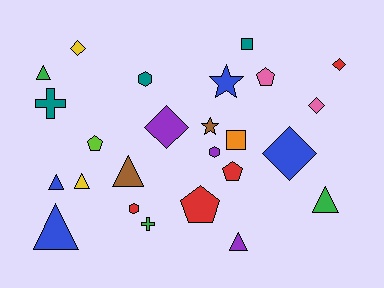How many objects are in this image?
There are 25 objects.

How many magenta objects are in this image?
There are no magenta objects.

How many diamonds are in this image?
There are 5 diamonds.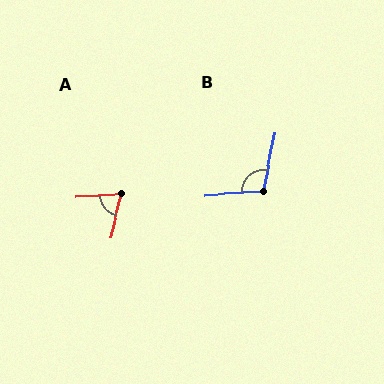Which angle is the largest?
B, at approximately 106 degrees.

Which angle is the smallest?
A, at approximately 72 degrees.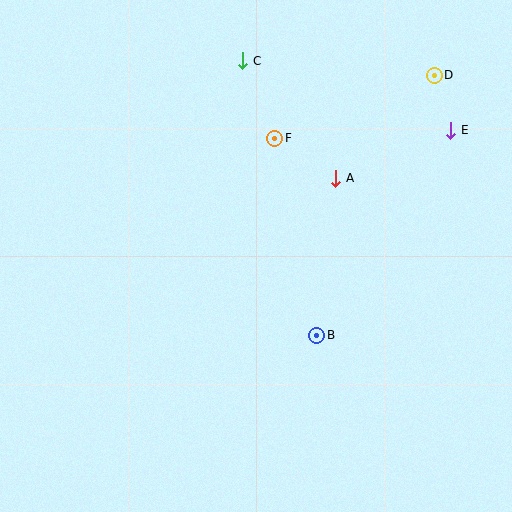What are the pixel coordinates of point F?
Point F is at (275, 138).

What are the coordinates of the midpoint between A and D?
The midpoint between A and D is at (385, 127).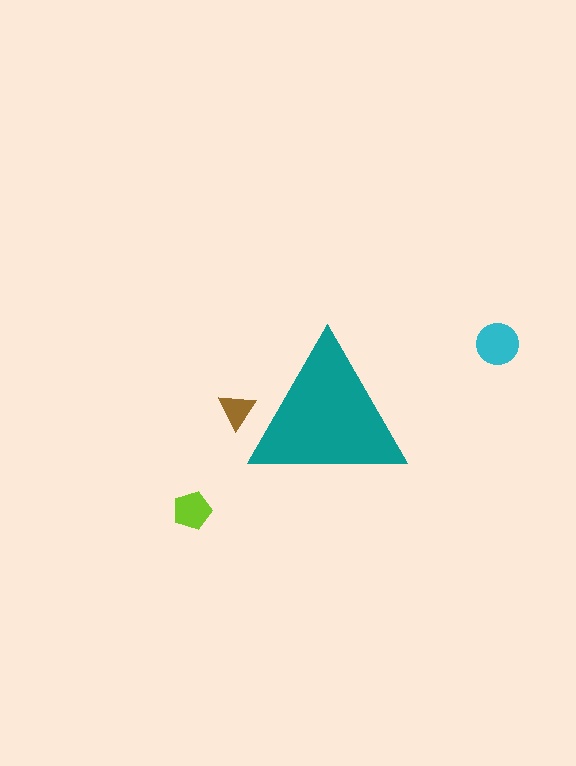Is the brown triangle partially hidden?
Yes, the brown triangle is partially hidden behind the teal triangle.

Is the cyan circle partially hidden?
No, the cyan circle is fully visible.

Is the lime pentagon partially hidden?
No, the lime pentagon is fully visible.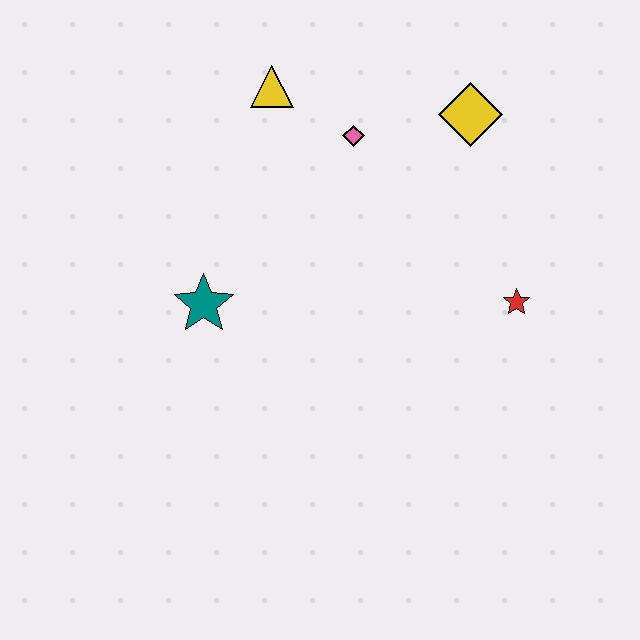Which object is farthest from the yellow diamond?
The teal star is farthest from the yellow diamond.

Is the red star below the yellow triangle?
Yes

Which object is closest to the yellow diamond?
The pink diamond is closest to the yellow diamond.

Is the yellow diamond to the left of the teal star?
No